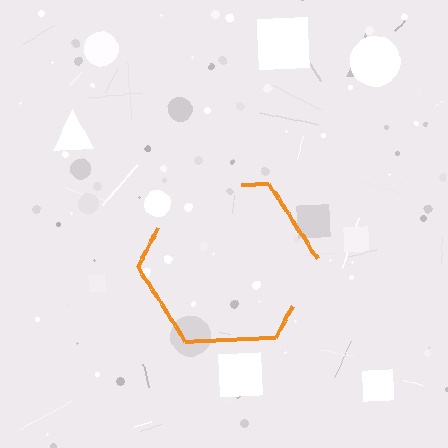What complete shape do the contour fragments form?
The contour fragments form a hexagon.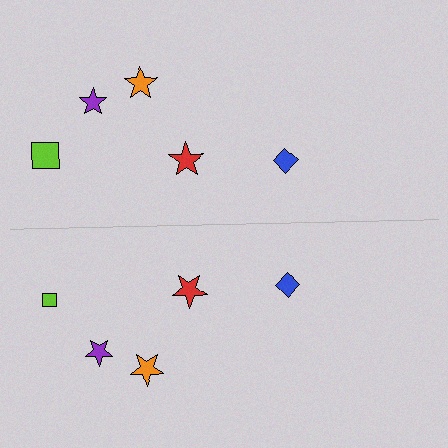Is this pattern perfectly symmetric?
No, the pattern is not perfectly symmetric. The lime square on the bottom side has a different size than its mirror counterpart.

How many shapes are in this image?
There are 10 shapes in this image.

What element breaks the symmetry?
The lime square on the bottom side has a different size than its mirror counterpart.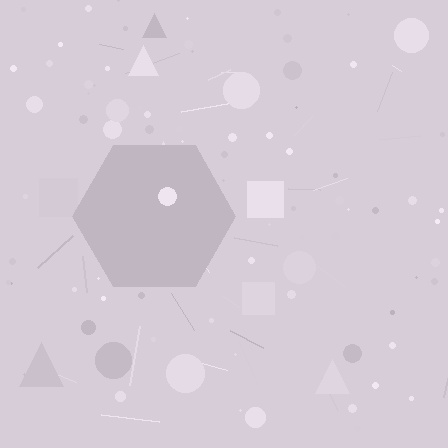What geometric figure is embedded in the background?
A hexagon is embedded in the background.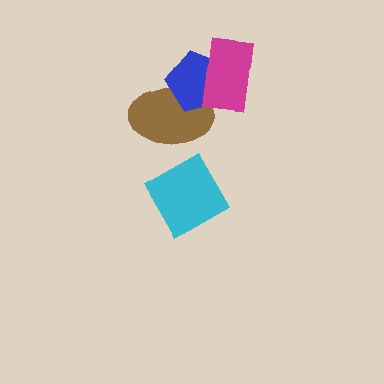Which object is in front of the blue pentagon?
The magenta rectangle is in front of the blue pentagon.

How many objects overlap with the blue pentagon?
2 objects overlap with the blue pentagon.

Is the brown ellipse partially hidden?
Yes, it is partially covered by another shape.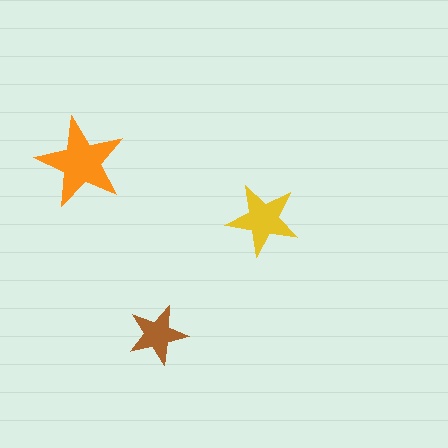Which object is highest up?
The orange star is topmost.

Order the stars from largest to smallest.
the orange one, the yellow one, the brown one.